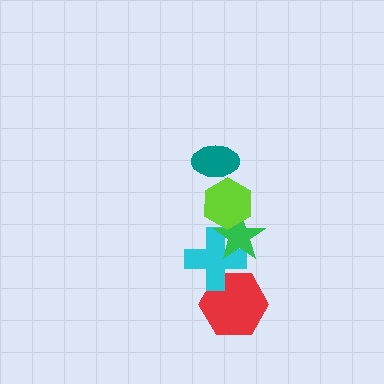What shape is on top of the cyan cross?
The green star is on top of the cyan cross.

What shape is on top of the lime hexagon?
The teal ellipse is on top of the lime hexagon.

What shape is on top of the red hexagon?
The cyan cross is on top of the red hexagon.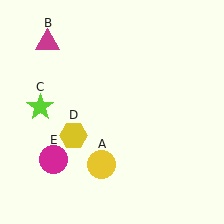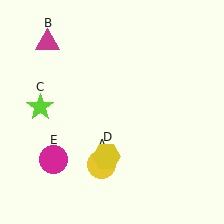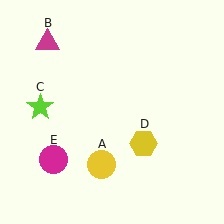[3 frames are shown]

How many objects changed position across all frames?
1 object changed position: yellow hexagon (object D).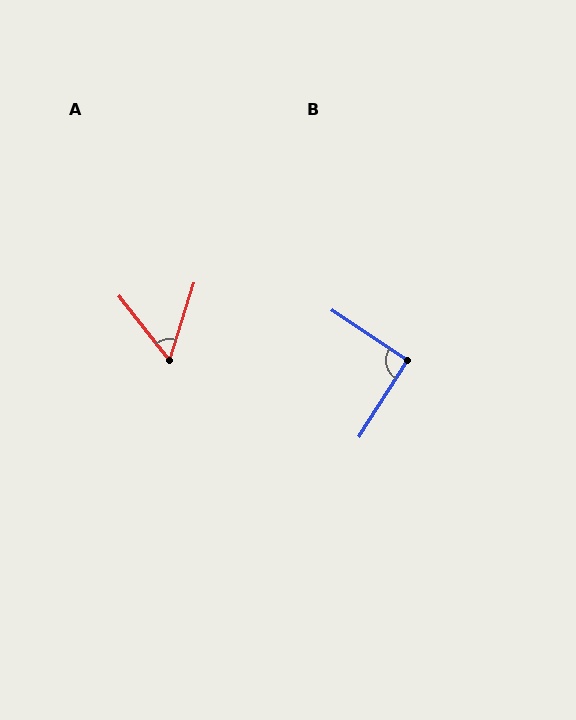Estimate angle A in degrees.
Approximately 56 degrees.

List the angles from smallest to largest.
A (56°), B (92°).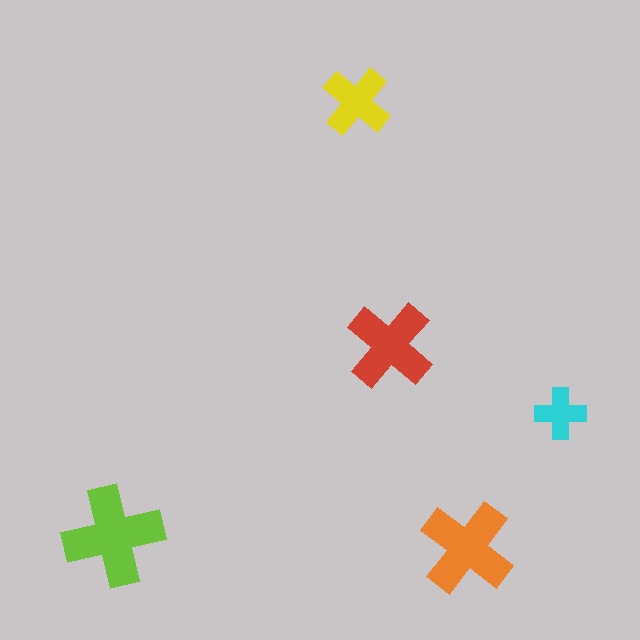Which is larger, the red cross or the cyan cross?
The red one.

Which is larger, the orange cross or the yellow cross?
The orange one.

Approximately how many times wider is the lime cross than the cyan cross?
About 2 times wider.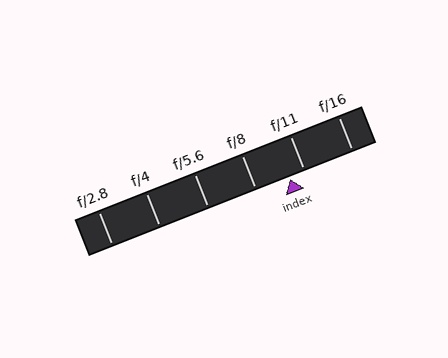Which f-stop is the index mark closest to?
The index mark is closest to f/11.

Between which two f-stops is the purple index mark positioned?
The index mark is between f/8 and f/11.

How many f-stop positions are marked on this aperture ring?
There are 6 f-stop positions marked.